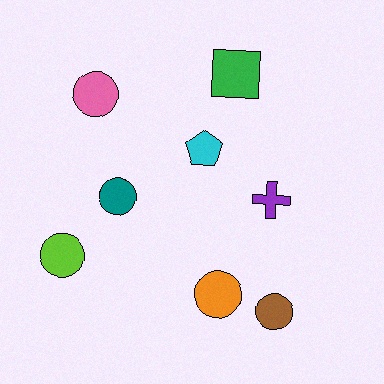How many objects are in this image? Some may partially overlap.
There are 8 objects.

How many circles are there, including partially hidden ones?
There are 5 circles.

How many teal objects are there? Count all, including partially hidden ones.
There is 1 teal object.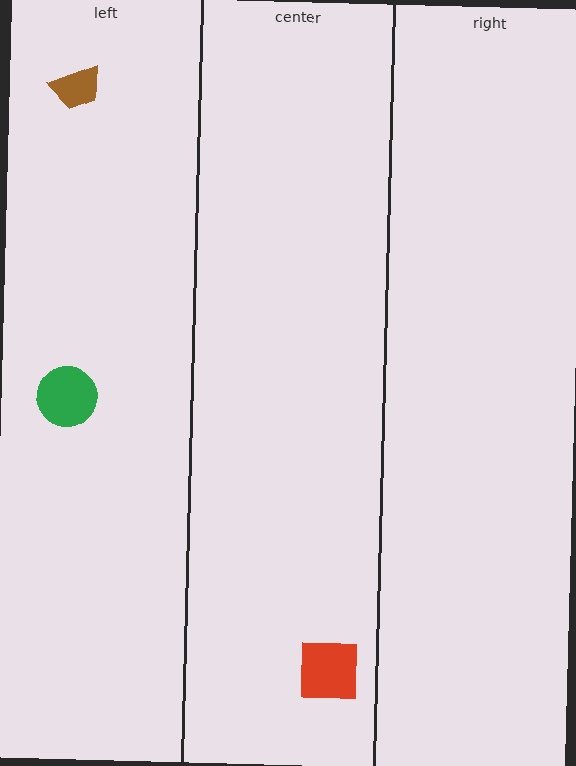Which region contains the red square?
The center region.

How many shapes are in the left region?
2.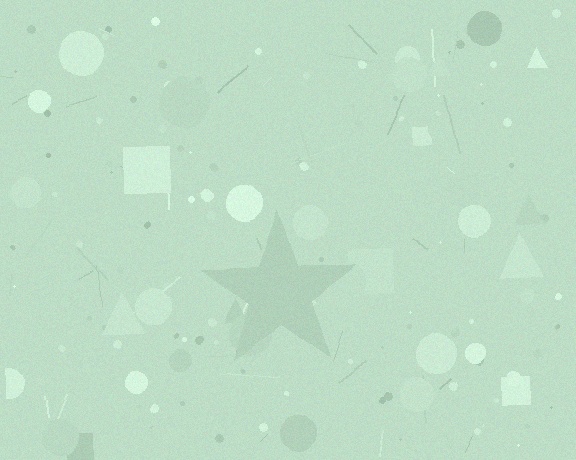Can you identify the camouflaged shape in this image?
The camouflaged shape is a star.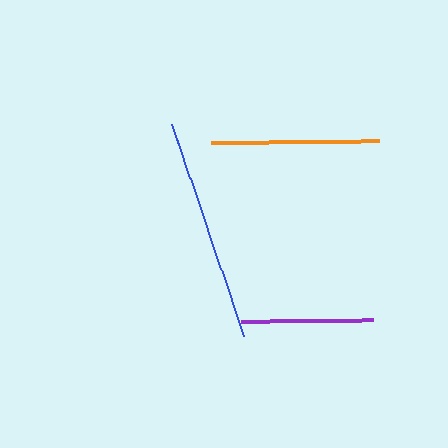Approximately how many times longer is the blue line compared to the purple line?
The blue line is approximately 1.7 times the length of the purple line.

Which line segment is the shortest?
The purple line is the shortest at approximately 132 pixels.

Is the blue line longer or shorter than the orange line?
The blue line is longer than the orange line.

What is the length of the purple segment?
The purple segment is approximately 132 pixels long.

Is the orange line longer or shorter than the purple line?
The orange line is longer than the purple line.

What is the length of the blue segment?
The blue segment is approximately 224 pixels long.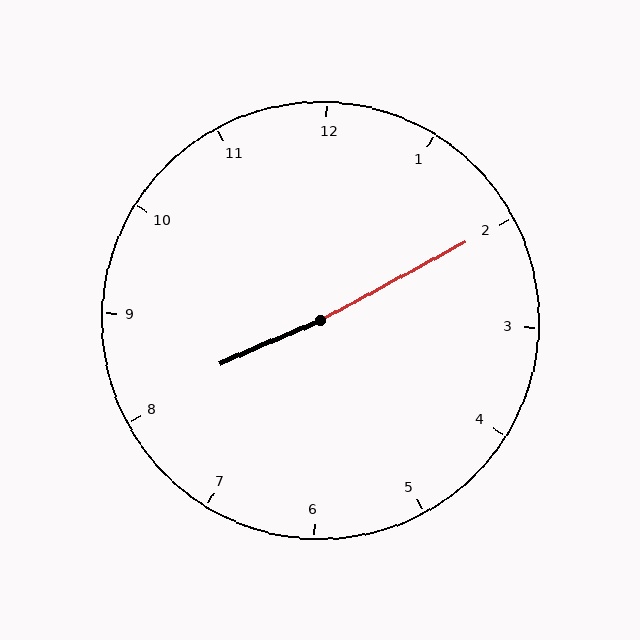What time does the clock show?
8:10.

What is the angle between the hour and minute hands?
Approximately 175 degrees.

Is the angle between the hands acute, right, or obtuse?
It is obtuse.